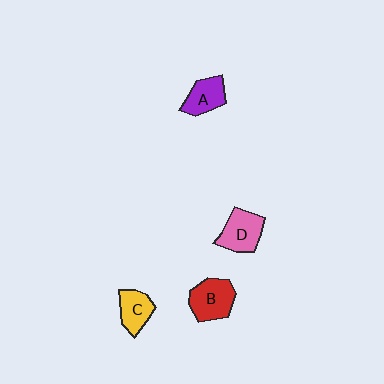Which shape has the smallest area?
Shape C (yellow).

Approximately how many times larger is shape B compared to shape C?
Approximately 1.4 times.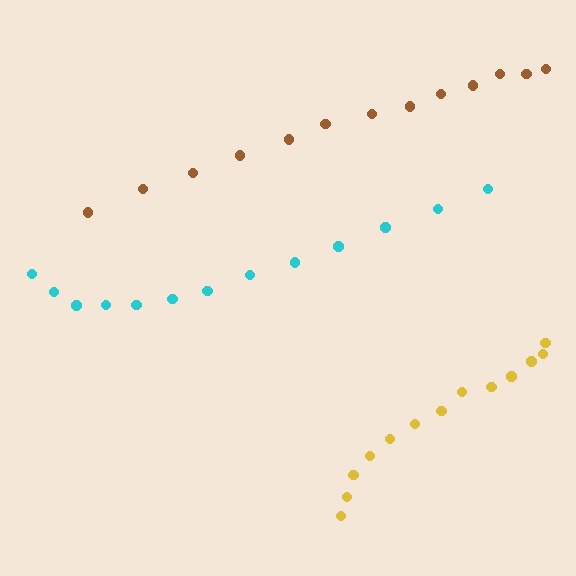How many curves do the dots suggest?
There are 3 distinct paths.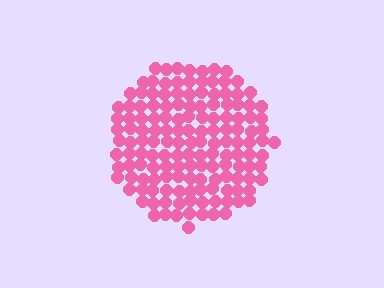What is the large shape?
The large shape is a circle.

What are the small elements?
The small elements are circles.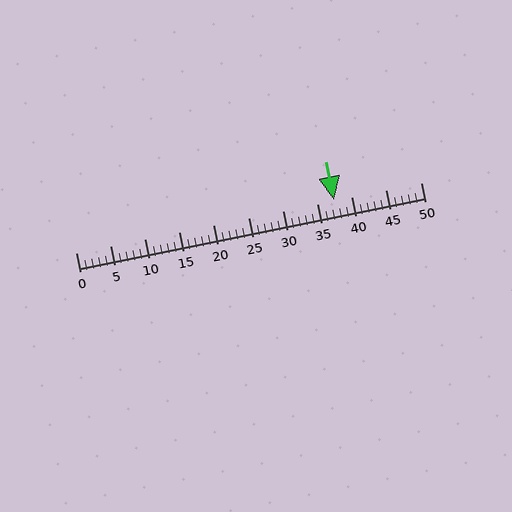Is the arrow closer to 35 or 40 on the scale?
The arrow is closer to 35.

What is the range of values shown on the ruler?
The ruler shows values from 0 to 50.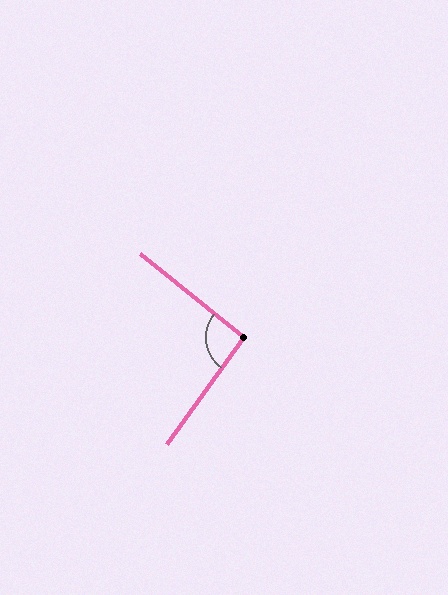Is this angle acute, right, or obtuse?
It is approximately a right angle.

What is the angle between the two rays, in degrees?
Approximately 93 degrees.